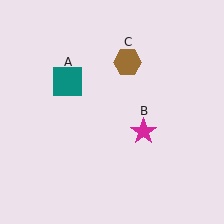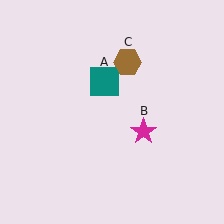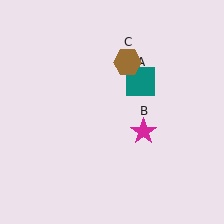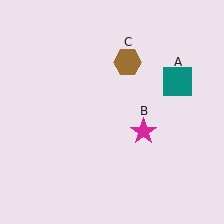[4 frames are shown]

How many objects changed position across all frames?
1 object changed position: teal square (object A).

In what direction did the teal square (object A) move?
The teal square (object A) moved right.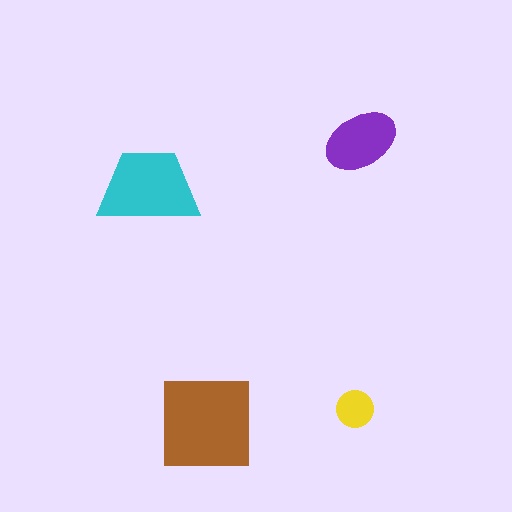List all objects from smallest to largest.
The yellow circle, the purple ellipse, the cyan trapezoid, the brown square.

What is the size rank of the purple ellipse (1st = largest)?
3rd.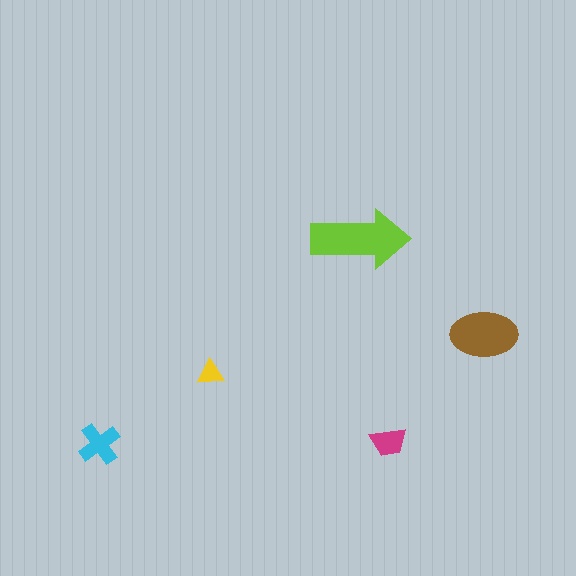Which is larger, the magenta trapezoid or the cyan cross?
The cyan cross.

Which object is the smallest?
The yellow triangle.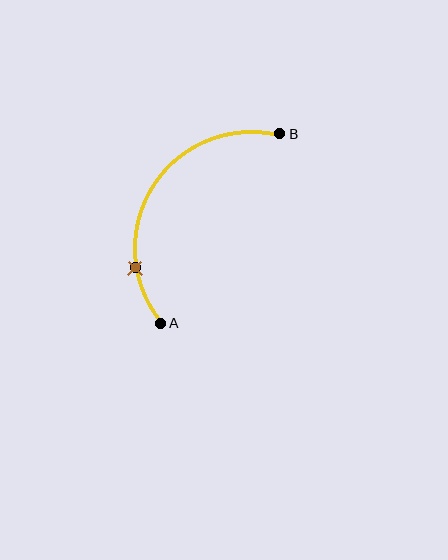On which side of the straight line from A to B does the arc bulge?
The arc bulges to the left of the straight line connecting A and B.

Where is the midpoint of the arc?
The arc midpoint is the point on the curve farthest from the straight line joining A and B. It sits to the left of that line.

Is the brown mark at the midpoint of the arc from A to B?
No. The brown mark lies on the arc but is closer to endpoint A. The arc midpoint would be at the point on the curve equidistant along the arc from both A and B.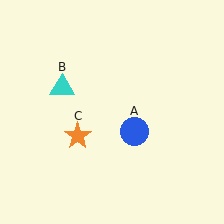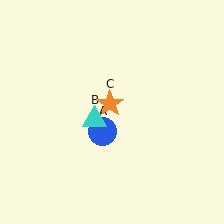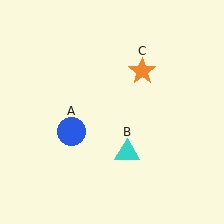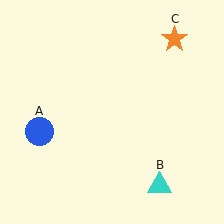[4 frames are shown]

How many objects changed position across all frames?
3 objects changed position: blue circle (object A), cyan triangle (object B), orange star (object C).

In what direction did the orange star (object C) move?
The orange star (object C) moved up and to the right.